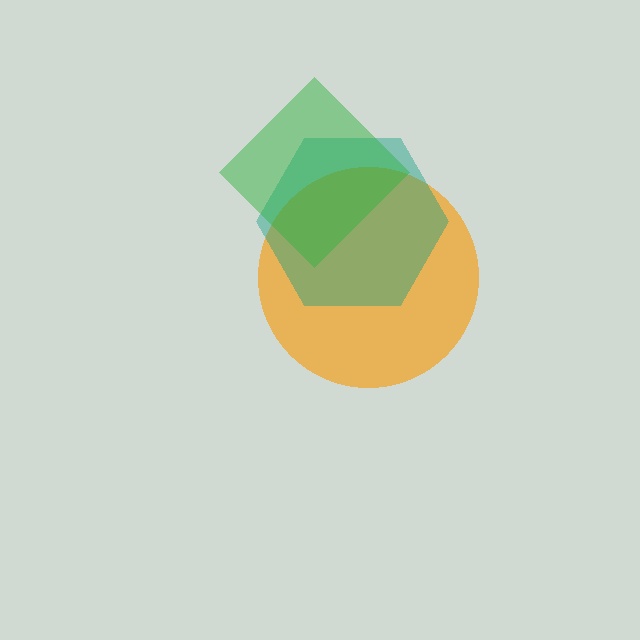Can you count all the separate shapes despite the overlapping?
Yes, there are 3 separate shapes.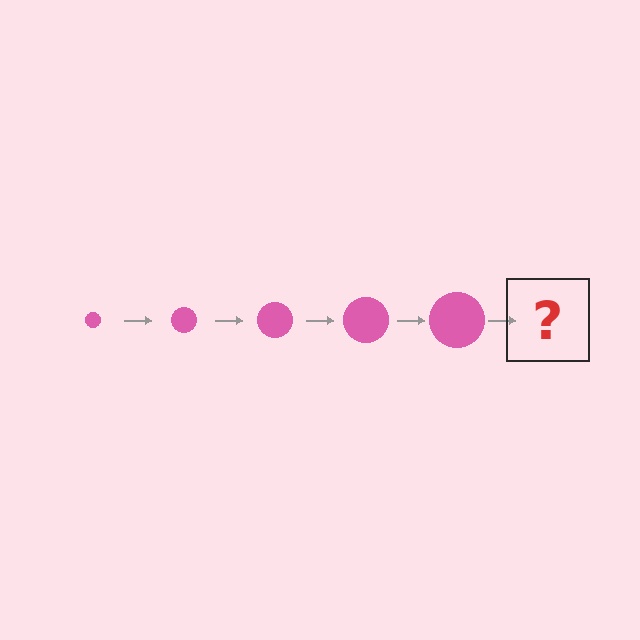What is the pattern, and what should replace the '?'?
The pattern is that the circle gets progressively larger each step. The '?' should be a pink circle, larger than the previous one.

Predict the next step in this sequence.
The next step is a pink circle, larger than the previous one.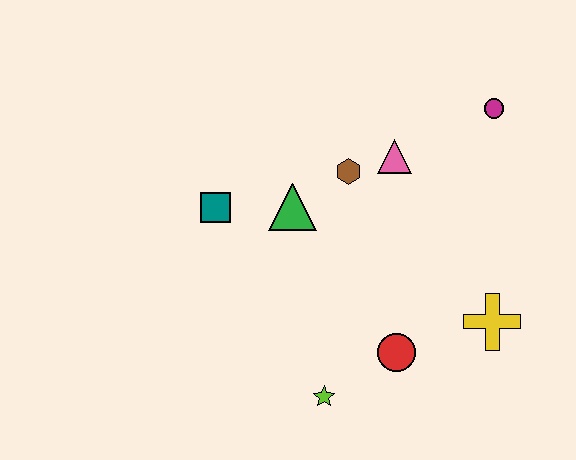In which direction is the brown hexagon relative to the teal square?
The brown hexagon is to the right of the teal square.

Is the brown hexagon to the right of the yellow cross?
No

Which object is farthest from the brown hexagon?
The lime star is farthest from the brown hexagon.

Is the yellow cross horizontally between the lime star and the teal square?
No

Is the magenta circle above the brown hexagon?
Yes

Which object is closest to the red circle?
The lime star is closest to the red circle.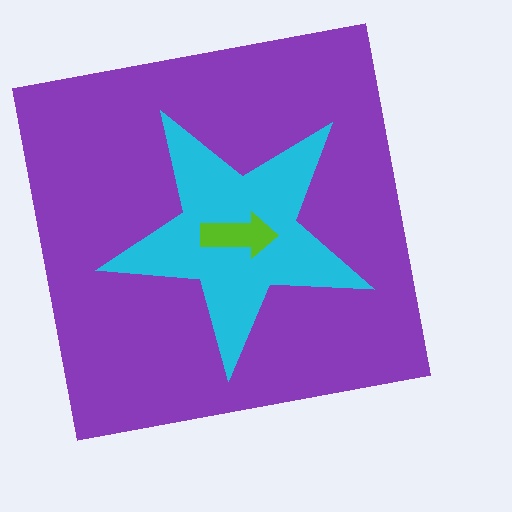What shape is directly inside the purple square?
The cyan star.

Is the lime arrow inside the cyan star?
Yes.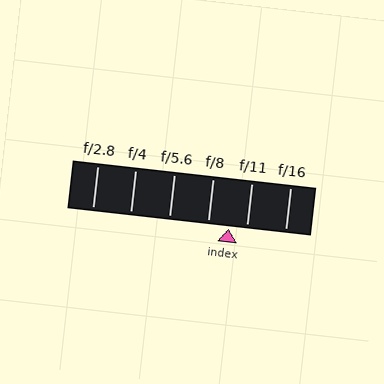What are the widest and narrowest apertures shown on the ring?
The widest aperture shown is f/2.8 and the narrowest is f/16.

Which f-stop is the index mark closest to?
The index mark is closest to f/11.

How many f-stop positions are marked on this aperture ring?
There are 6 f-stop positions marked.